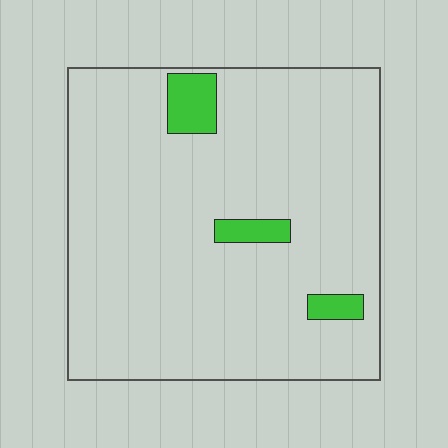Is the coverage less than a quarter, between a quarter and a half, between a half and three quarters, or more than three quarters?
Less than a quarter.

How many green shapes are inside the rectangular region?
3.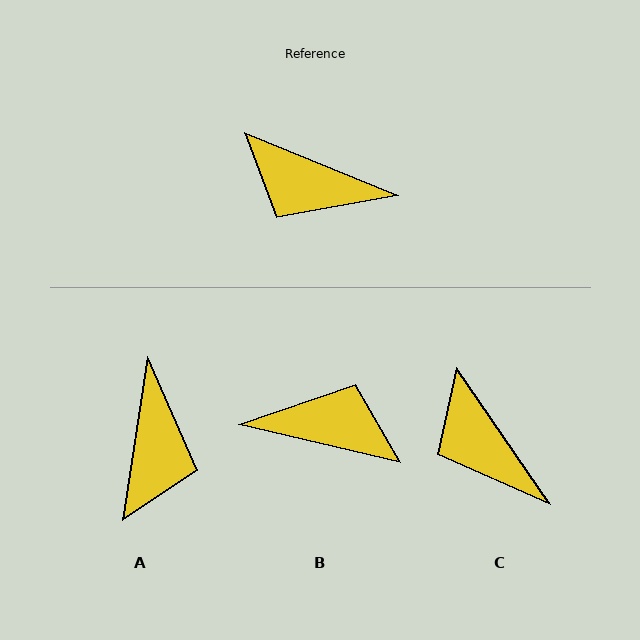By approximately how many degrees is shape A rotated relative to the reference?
Approximately 103 degrees counter-clockwise.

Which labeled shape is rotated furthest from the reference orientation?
B, about 171 degrees away.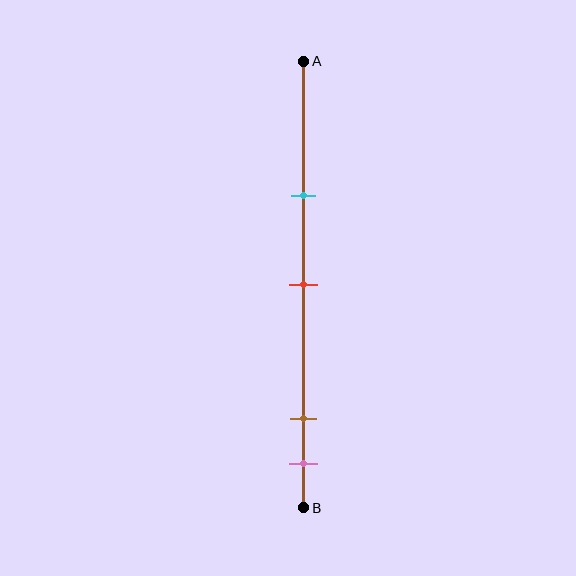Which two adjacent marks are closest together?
The brown and pink marks are the closest adjacent pair.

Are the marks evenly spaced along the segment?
No, the marks are not evenly spaced.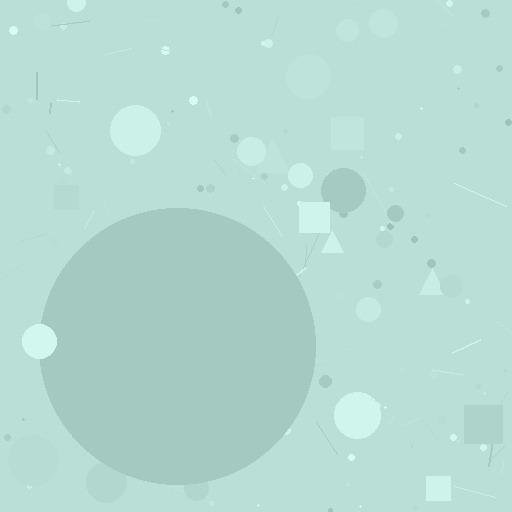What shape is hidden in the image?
A circle is hidden in the image.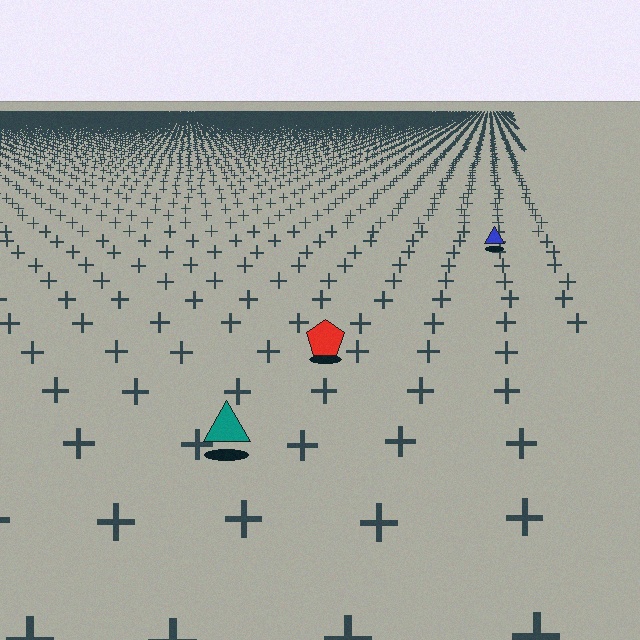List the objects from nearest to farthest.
From nearest to farthest: the teal triangle, the red pentagon, the blue triangle.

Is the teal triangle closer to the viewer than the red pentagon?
Yes. The teal triangle is closer — you can tell from the texture gradient: the ground texture is coarser near it.